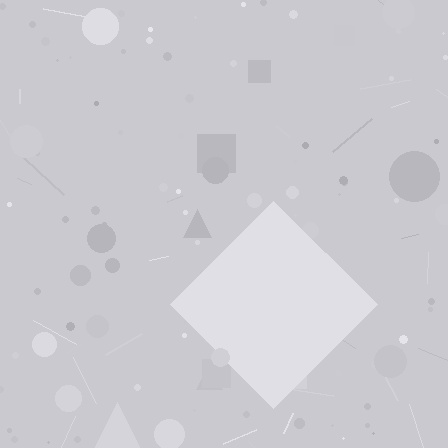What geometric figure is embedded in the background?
A diamond is embedded in the background.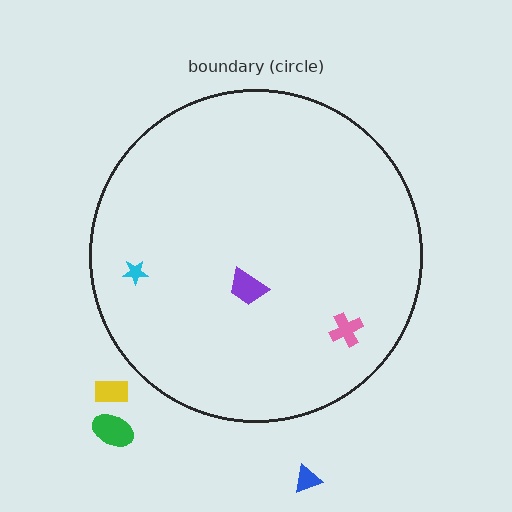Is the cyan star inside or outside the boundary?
Inside.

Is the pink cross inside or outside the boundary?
Inside.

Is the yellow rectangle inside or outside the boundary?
Outside.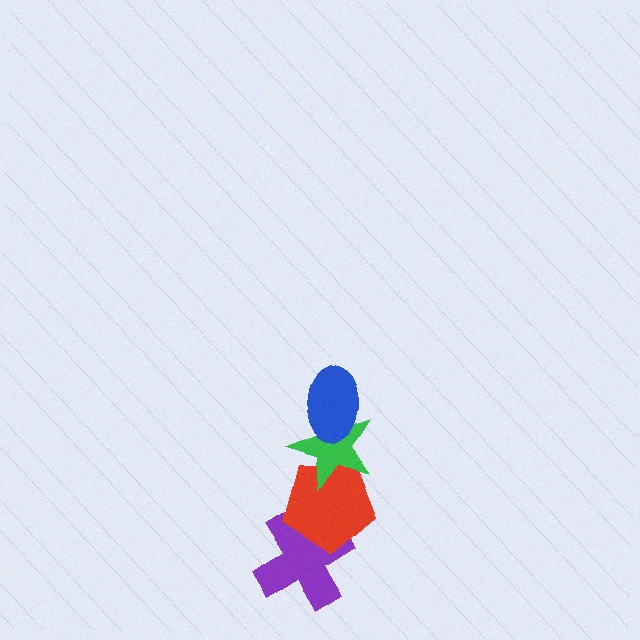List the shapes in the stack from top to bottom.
From top to bottom: the blue ellipse, the green star, the red pentagon, the purple cross.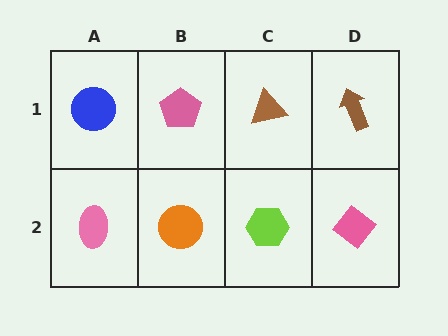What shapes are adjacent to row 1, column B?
An orange circle (row 2, column B), a blue circle (row 1, column A), a brown triangle (row 1, column C).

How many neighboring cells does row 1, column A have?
2.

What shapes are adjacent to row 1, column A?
A pink ellipse (row 2, column A), a pink pentagon (row 1, column B).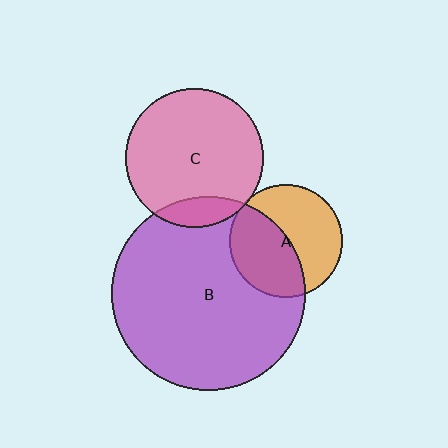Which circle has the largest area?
Circle B (purple).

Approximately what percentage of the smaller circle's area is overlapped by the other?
Approximately 5%.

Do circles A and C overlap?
Yes.